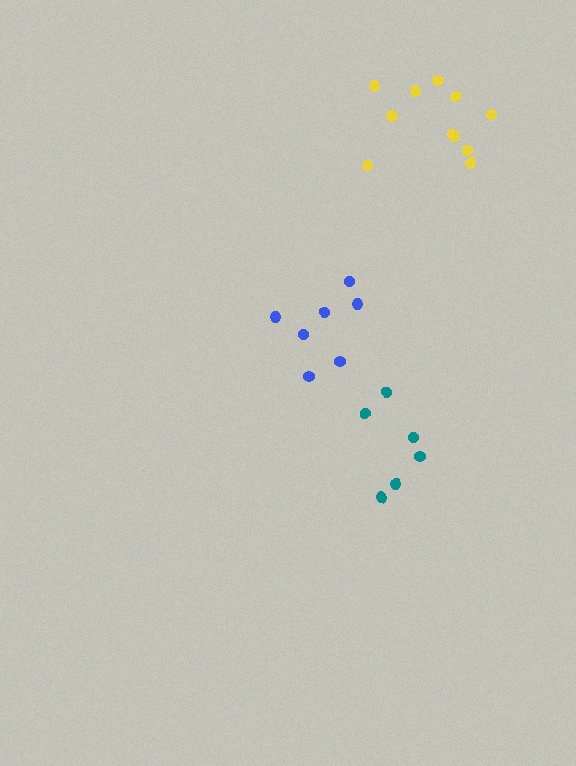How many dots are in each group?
Group 1: 7 dots, Group 2: 11 dots, Group 3: 6 dots (24 total).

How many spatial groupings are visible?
There are 3 spatial groupings.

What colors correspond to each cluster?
The clusters are colored: blue, yellow, teal.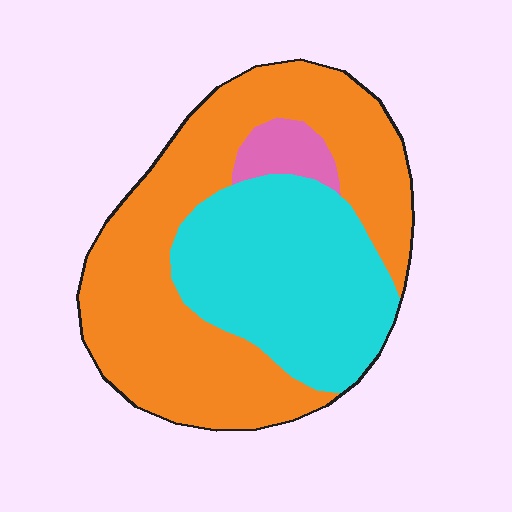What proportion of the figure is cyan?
Cyan covers 37% of the figure.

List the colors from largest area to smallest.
From largest to smallest: orange, cyan, pink.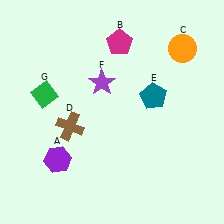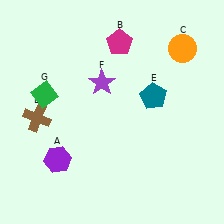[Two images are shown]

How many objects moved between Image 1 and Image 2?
1 object moved between the two images.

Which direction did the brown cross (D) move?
The brown cross (D) moved left.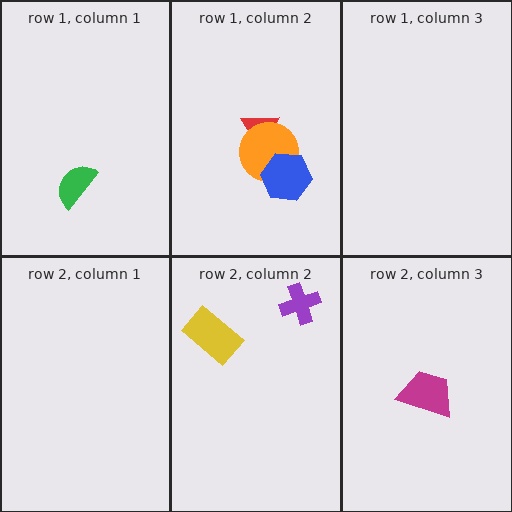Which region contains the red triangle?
The row 1, column 2 region.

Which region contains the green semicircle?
The row 1, column 1 region.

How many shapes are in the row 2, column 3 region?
1.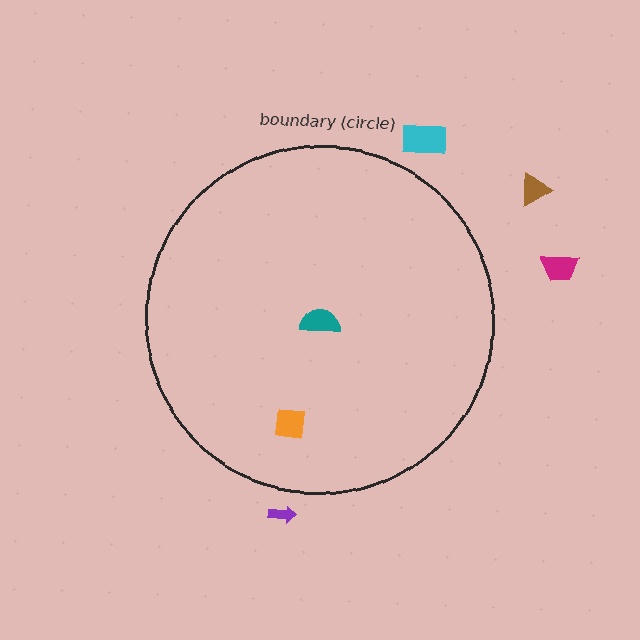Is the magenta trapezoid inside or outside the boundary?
Outside.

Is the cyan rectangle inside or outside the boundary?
Outside.